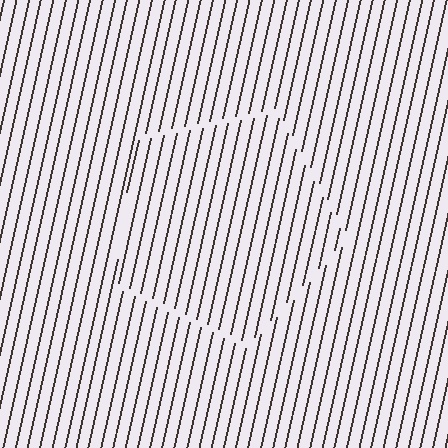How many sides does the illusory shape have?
5 sides — the line-ends trace a pentagon.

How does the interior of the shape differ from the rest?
The interior of the shape contains the same grating, shifted by half a period — the contour is defined by the phase discontinuity where line-ends from the inner and outer gratings abut.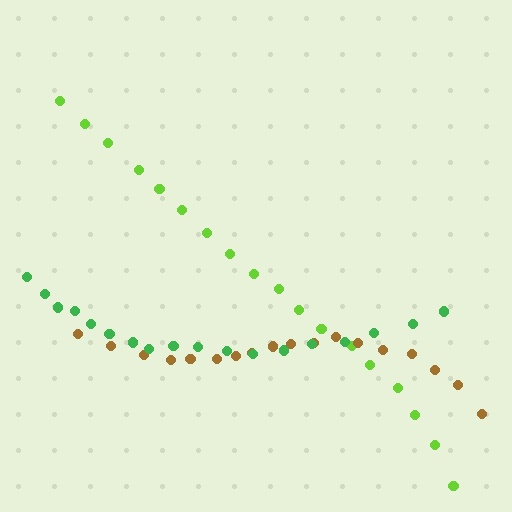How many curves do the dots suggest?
There are 3 distinct paths.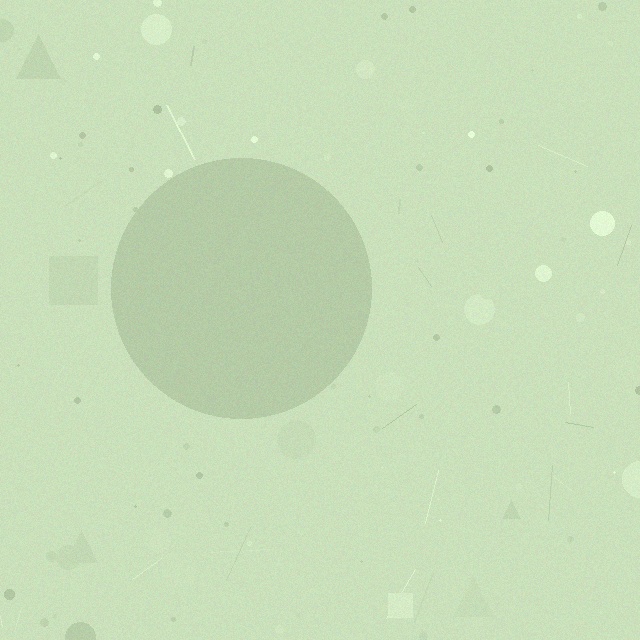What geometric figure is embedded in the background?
A circle is embedded in the background.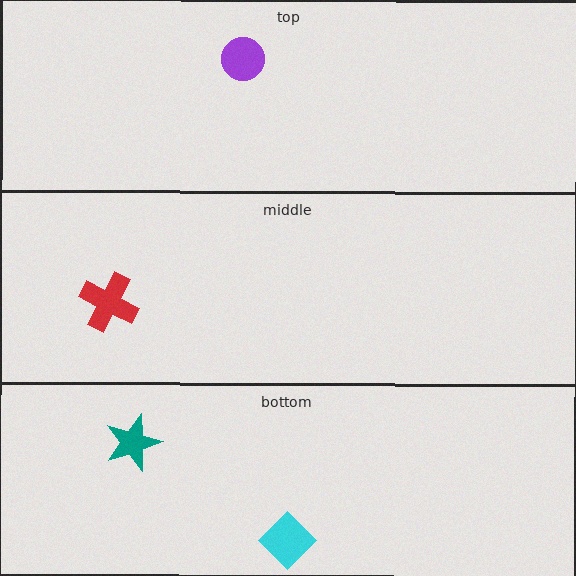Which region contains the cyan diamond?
The bottom region.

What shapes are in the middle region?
The red cross.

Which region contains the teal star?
The bottom region.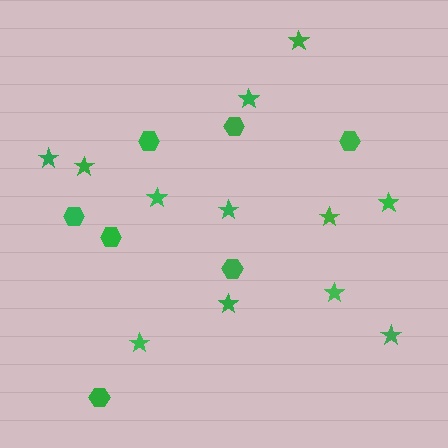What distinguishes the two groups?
There are 2 groups: one group of stars (12) and one group of hexagons (7).